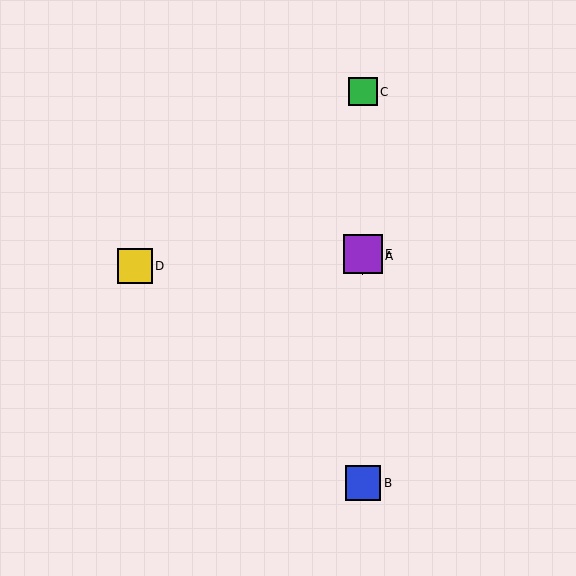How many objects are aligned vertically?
4 objects (A, B, C, E) are aligned vertically.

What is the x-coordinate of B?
Object B is at x≈363.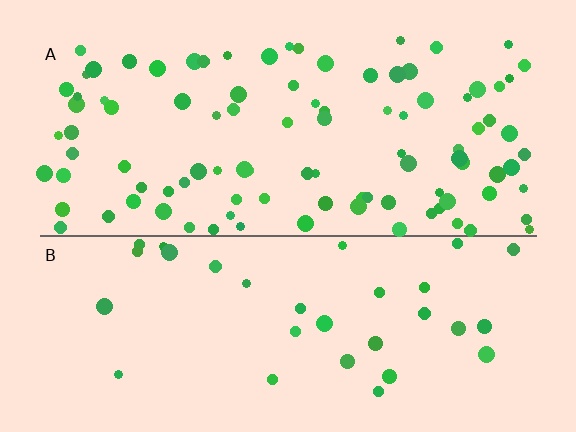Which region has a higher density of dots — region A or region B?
A (the top).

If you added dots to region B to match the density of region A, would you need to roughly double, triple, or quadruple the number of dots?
Approximately triple.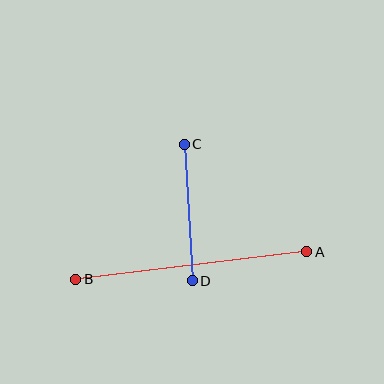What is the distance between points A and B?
The distance is approximately 232 pixels.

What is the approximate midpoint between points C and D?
The midpoint is at approximately (188, 213) pixels.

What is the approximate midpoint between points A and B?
The midpoint is at approximately (191, 266) pixels.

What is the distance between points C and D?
The distance is approximately 137 pixels.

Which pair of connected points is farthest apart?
Points A and B are farthest apart.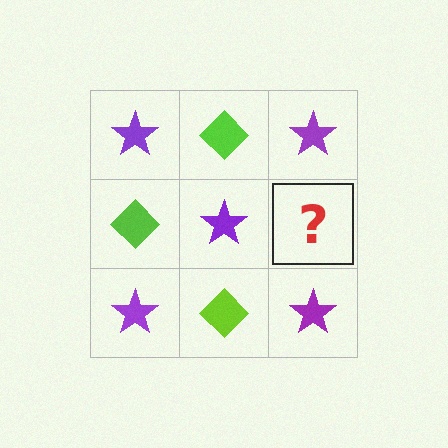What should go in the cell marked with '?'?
The missing cell should contain a lime diamond.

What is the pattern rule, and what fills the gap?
The rule is that it alternates purple star and lime diamond in a checkerboard pattern. The gap should be filled with a lime diamond.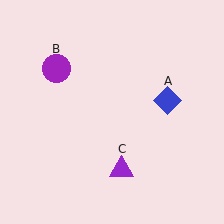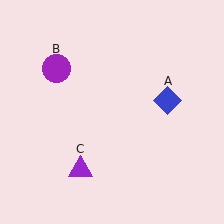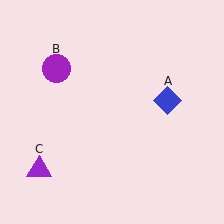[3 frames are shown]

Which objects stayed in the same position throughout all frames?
Blue diamond (object A) and purple circle (object B) remained stationary.